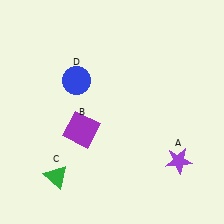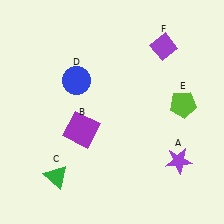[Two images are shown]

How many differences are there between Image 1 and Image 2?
There are 2 differences between the two images.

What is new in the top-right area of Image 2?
A lime pentagon (E) was added in the top-right area of Image 2.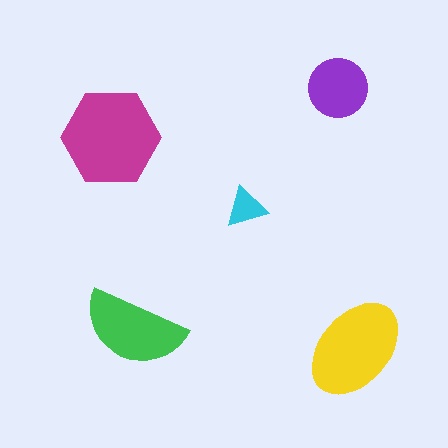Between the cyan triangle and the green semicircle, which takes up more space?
The green semicircle.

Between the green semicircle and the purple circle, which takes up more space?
The green semicircle.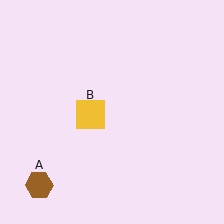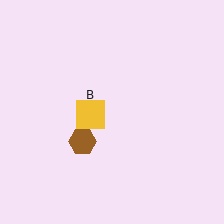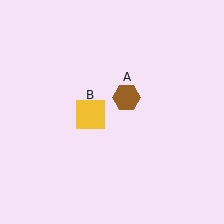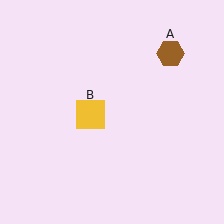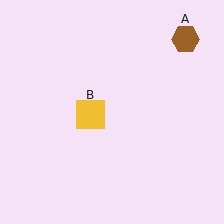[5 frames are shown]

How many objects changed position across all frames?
1 object changed position: brown hexagon (object A).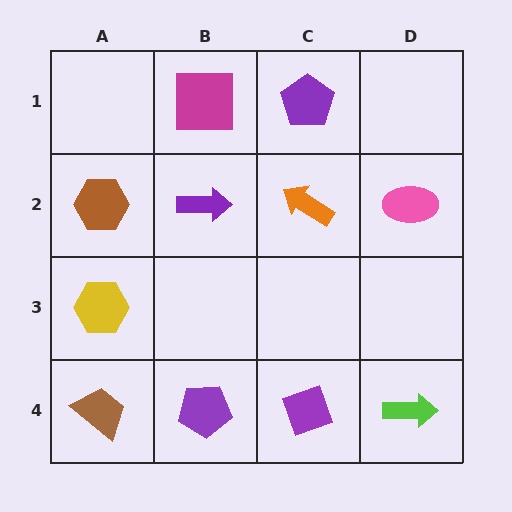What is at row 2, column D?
A pink ellipse.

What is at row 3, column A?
A yellow hexagon.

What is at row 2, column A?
A brown hexagon.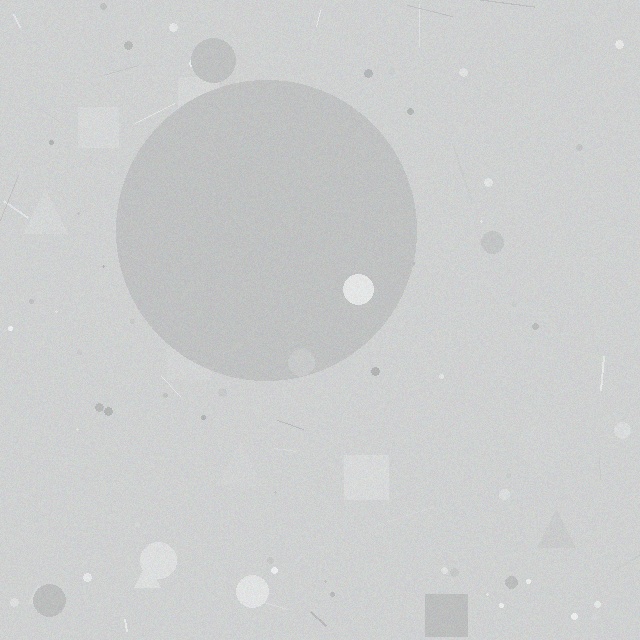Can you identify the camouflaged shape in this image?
The camouflaged shape is a circle.